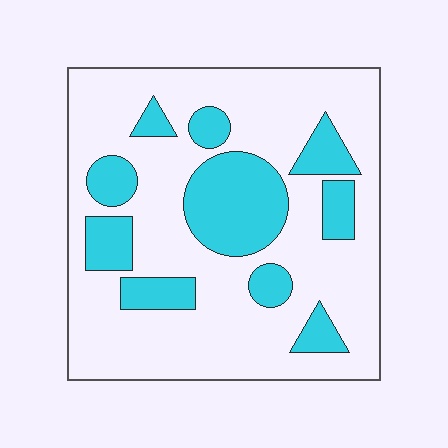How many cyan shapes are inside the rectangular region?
10.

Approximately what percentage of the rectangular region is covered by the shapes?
Approximately 25%.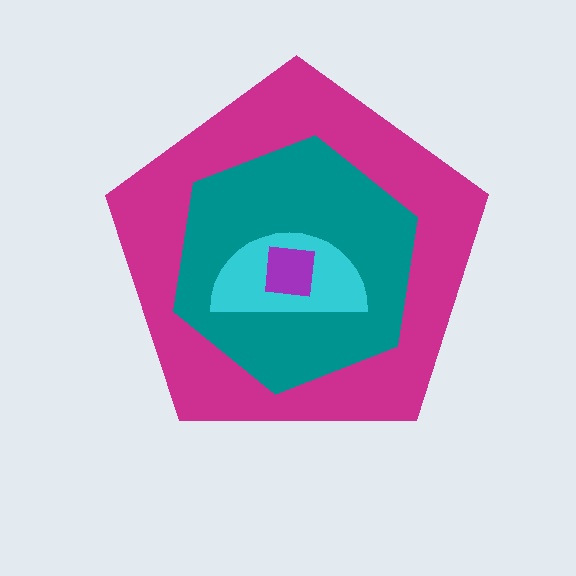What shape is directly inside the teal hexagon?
The cyan semicircle.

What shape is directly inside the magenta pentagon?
The teal hexagon.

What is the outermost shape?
The magenta pentagon.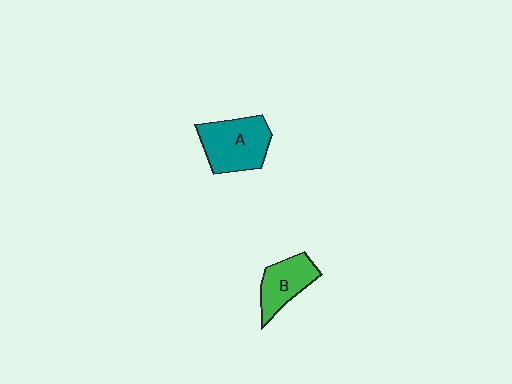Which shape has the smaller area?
Shape B (green).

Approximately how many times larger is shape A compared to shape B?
Approximately 1.4 times.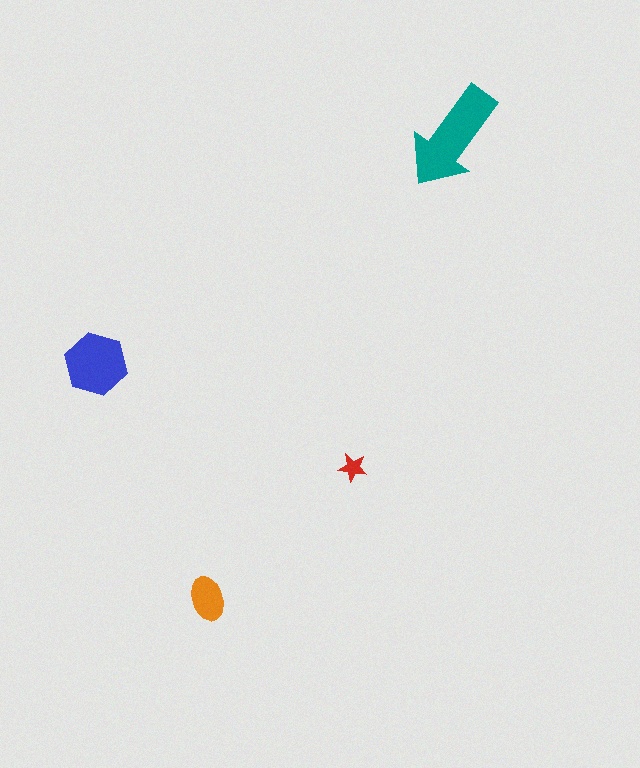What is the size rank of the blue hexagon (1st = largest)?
2nd.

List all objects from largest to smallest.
The teal arrow, the blue hexagon, the orange ellipse, the red star.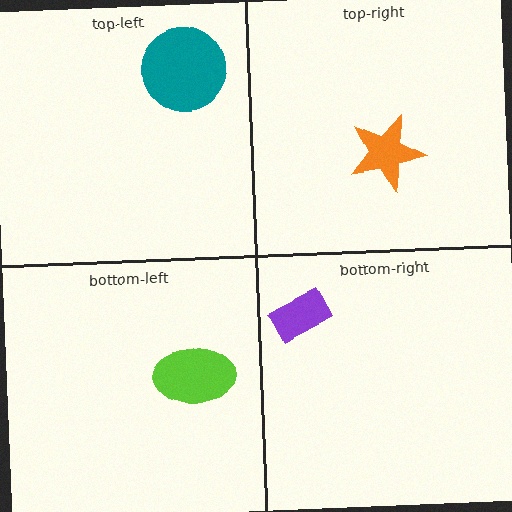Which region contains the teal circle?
The top-left region.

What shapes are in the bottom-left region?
The lime ellipse.